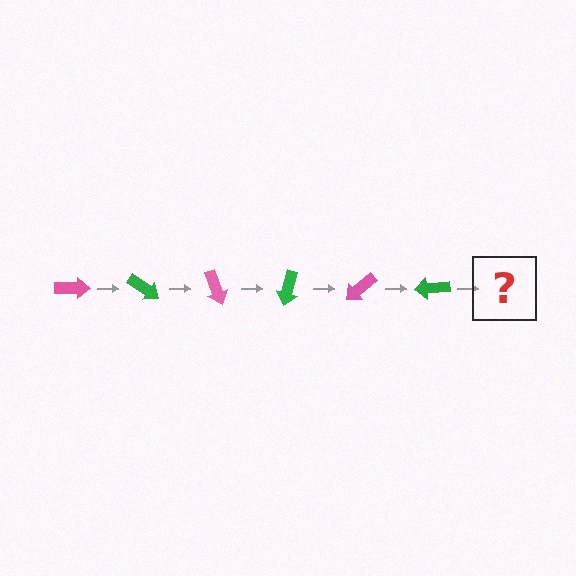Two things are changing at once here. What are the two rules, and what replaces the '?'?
The two rules are that it rotates 35 degrees each step and the color cycles through pink and green. The '?' should be a pink arrow, rotated 210 degrees from the start.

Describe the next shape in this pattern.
It should be a pink arrow, rotated 210 degrees from the start.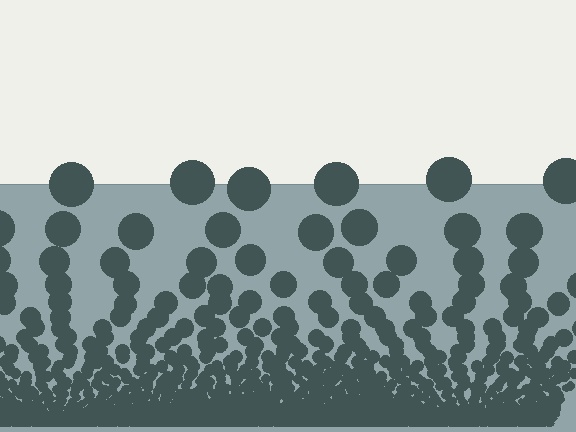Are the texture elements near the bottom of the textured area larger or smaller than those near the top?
Smaller. The gradient is inverted — elements near the bottom are smaller and denser.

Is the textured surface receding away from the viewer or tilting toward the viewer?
The surface appears to tilt toward the viewer. Texture elements get larger and sparser toward the top.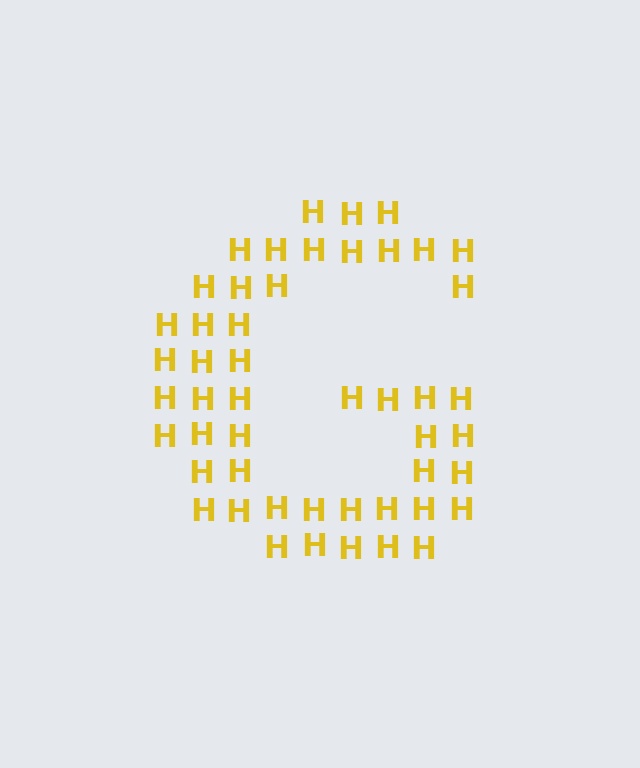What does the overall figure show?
The overall figure shows the letter G.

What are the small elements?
The small elements are letter H's.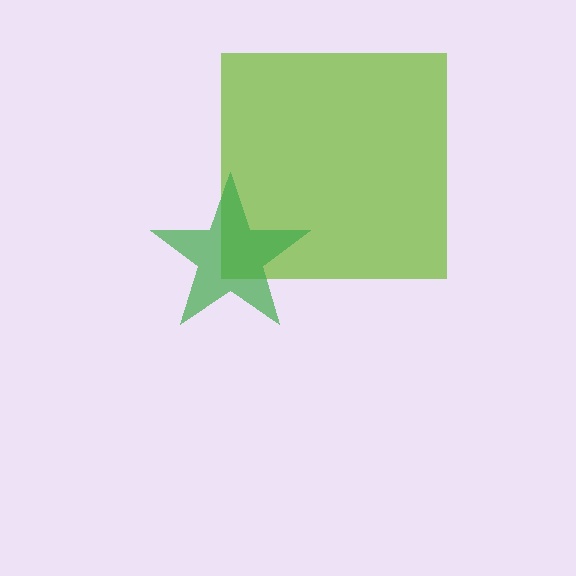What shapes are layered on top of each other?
The layered shapes are: a lime square, a green star.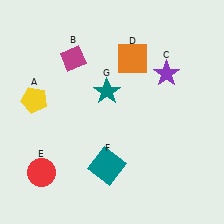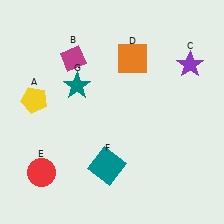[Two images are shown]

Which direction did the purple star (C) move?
The purple star (C) moved right.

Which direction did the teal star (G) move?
The teal star (G) moved left.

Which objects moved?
The objects that moved are: the purple star (C), the teal star (G).